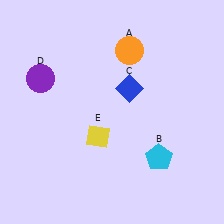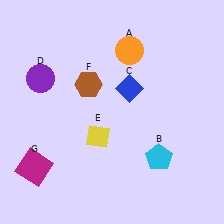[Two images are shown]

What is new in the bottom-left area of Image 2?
A magenta square (G) was added in the bottom-left area of Image 2.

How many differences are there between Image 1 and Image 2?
There are 2 differences between the two images.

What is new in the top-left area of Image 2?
A brown hexagon (F) was added in the top-left area of Image 2.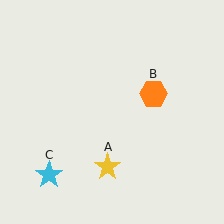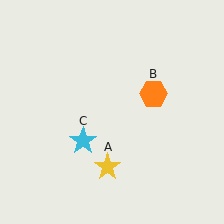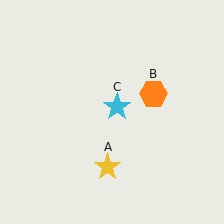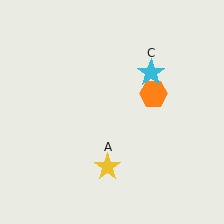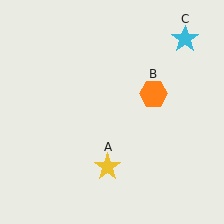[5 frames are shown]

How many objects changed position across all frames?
1 object changed position: cyan star (object C).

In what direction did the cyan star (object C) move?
The cyan star (object C) moved up and to the right.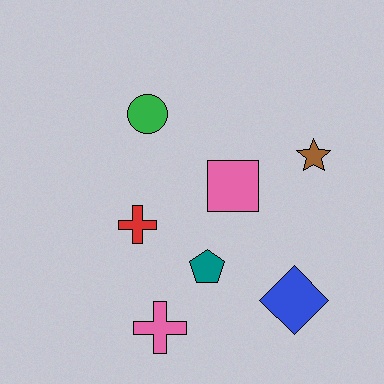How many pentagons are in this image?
There is 1 pentagon.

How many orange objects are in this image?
There are no orange objects.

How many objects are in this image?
There are 7 objects.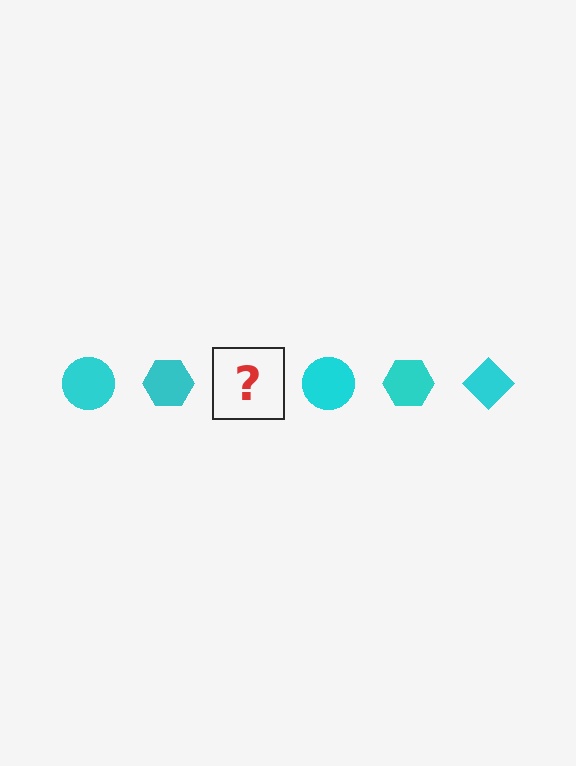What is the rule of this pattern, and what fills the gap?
The rule is that the pattern cycles through circle, hexagon, diamond shapes in cyan. The gap should be filled with a cyan diamond.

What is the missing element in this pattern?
The missing element is a cyan diamond.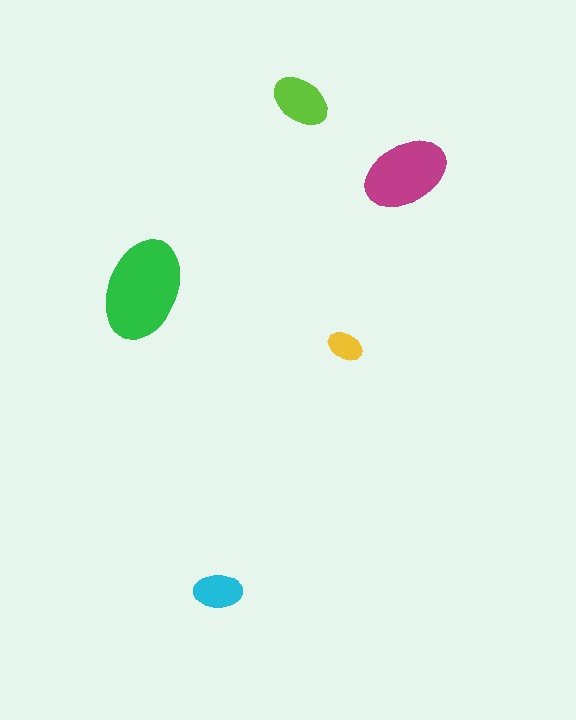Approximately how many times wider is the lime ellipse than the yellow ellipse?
About 1.5 times wider.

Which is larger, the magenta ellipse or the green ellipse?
The green one.